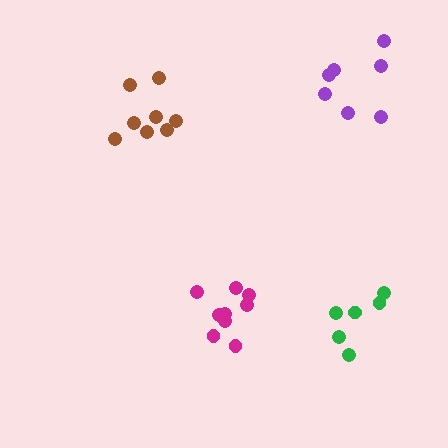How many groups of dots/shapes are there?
There are 4 groups.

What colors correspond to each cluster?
The clusters are colored: purple, green, brown, magenta.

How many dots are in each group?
Group 1: 7 dots, Group 2: 6 dots, Group 3: 8 dots, Group 4: 9 dots (30 total).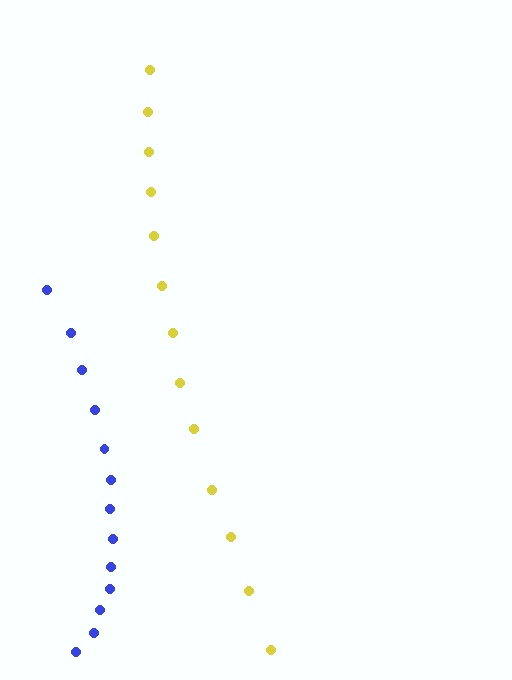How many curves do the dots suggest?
There are 2 distinct paths.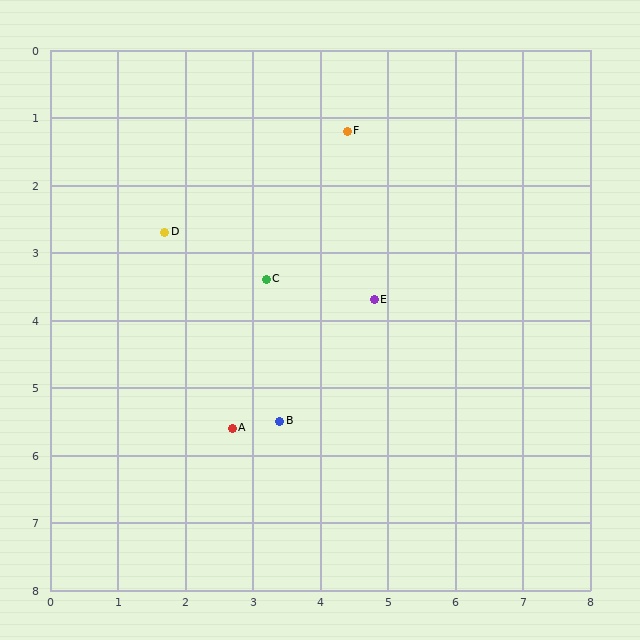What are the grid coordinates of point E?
Point E is at approximately (4.8, 3.7).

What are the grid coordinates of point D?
Point D is at approximately (1.7, 2.7).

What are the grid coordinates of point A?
Point A is at approximately (2.7, 5.6).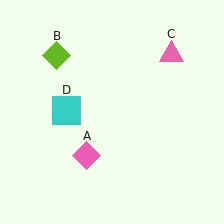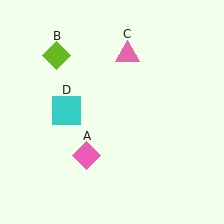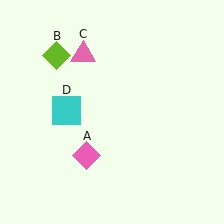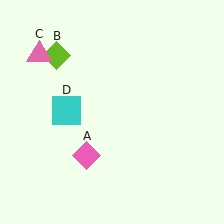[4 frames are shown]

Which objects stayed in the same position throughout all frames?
Pink diamond (object A) and lime diamond (object B) and cyan square (object D) remained stationary.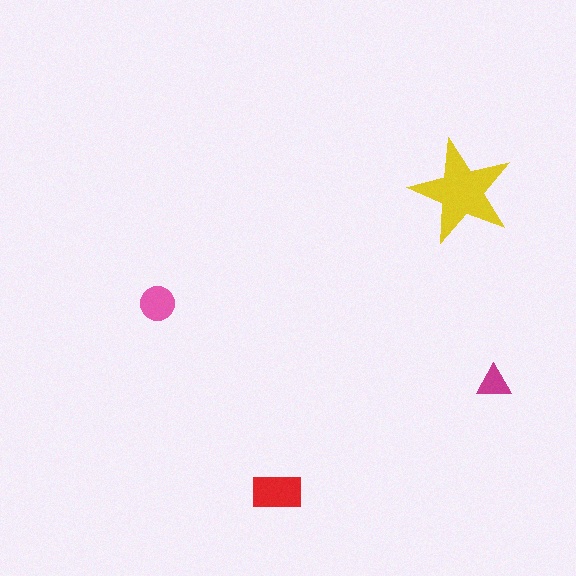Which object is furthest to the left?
The pink circle is leftmost.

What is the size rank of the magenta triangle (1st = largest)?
4th.